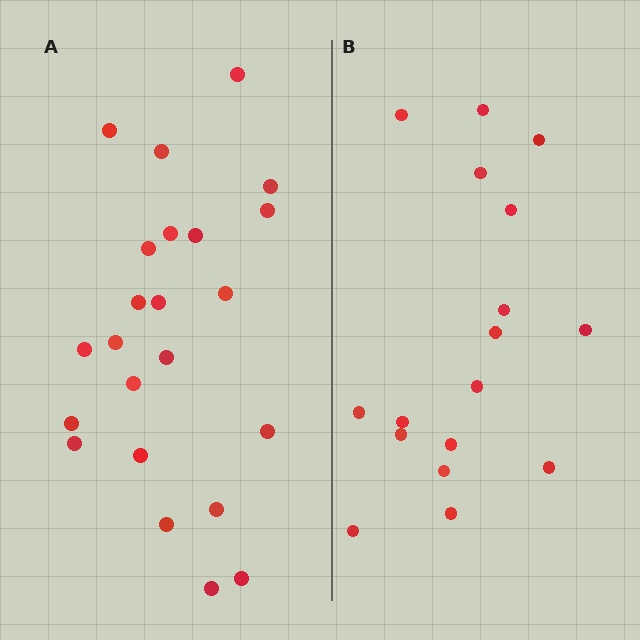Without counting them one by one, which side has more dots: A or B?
Region A (the left region) has more dots.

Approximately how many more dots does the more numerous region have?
Region A has about 6 more dots than region B.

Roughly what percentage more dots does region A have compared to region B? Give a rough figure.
About 35% more.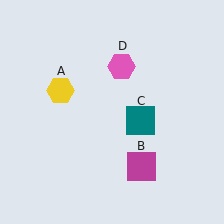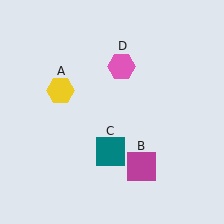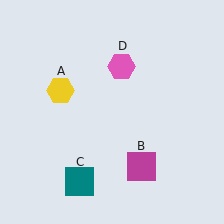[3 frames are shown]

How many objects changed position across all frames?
1 object changed position: teal square (object C).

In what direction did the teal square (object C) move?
The teal square (object C) moved down and to the left.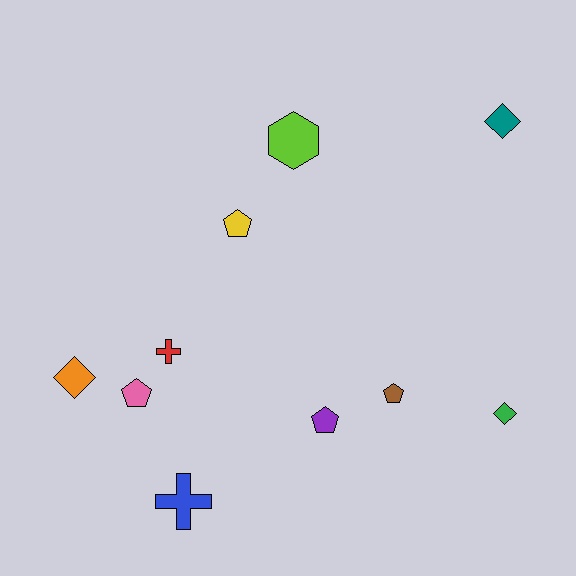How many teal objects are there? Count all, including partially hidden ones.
There is 1 teal object.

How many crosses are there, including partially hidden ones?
There are 2 crosses.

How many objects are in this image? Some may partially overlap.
There are 10 objects.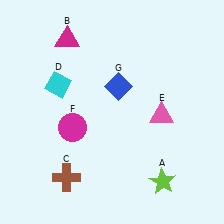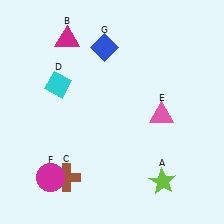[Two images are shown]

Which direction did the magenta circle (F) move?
The magenta circle (F) moved down.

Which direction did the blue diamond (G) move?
The blue diamond (G) moved up.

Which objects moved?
The objects that moved are: the magenta circle (F), the blue diamond (G).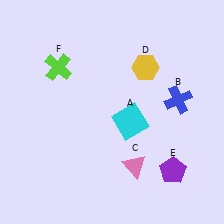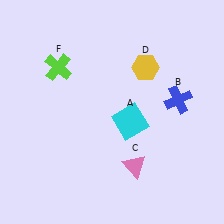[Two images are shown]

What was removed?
The purple pentagon (E) was removed in Image 2.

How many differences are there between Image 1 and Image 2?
There is 1 difference between the two images.